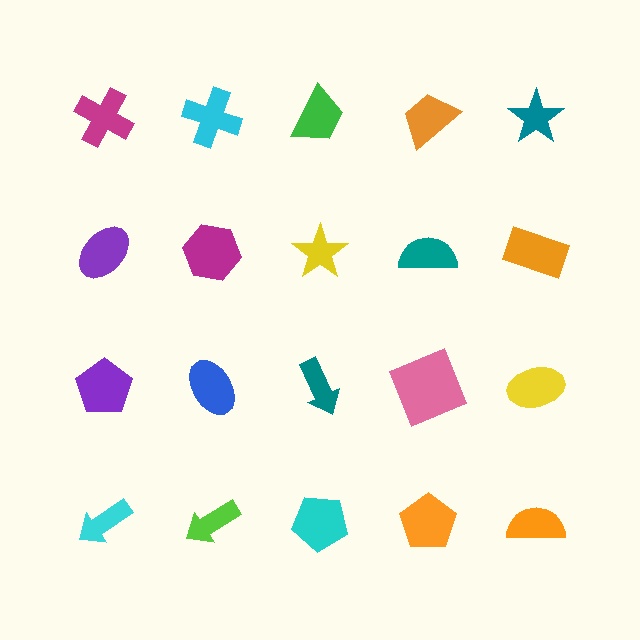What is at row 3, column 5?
A yellow ellipse.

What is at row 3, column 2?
A blue ellipse.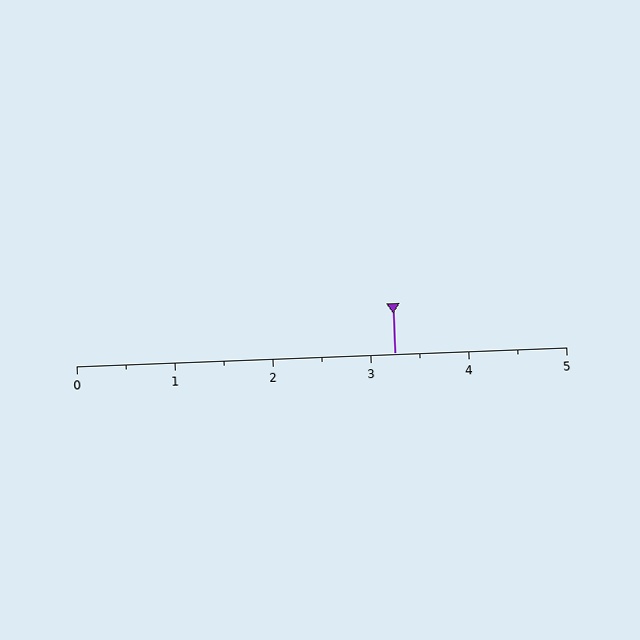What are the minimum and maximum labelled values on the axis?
The axis runs from 0 to 5.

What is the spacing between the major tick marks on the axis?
The major ticks are spaced 1 apart.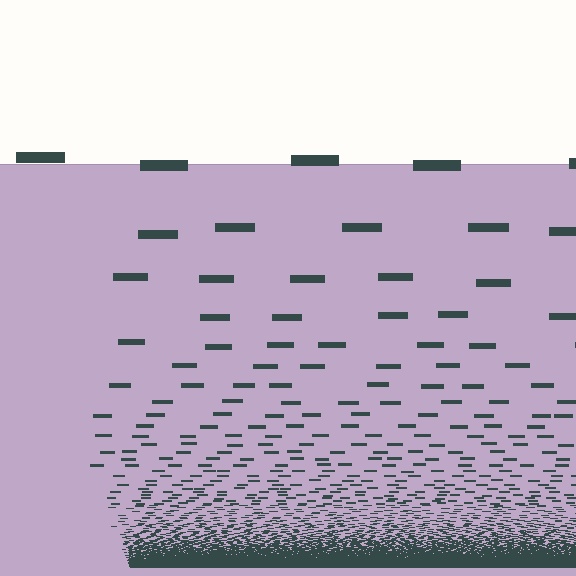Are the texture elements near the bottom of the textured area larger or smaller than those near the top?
Smaller. The gradient is inverted — elements near the bottom are smaller and denser.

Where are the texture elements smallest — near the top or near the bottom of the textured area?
Near the bottom.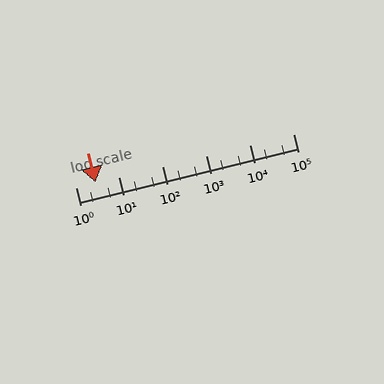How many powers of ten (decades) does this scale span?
The scale spans 5 decades, from 1 to 100000.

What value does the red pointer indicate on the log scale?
The pointer indicates approximately 2.9.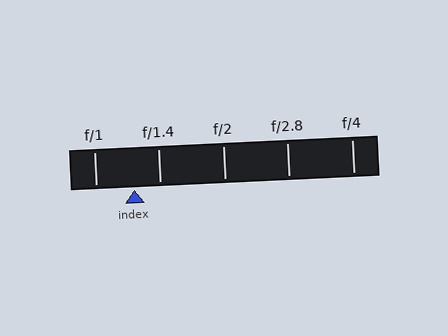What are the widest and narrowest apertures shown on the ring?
The widest aperture shown is f/1 and the narrowest is f/4.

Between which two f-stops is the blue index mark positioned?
The index mark is between f/1 and f/1.4.